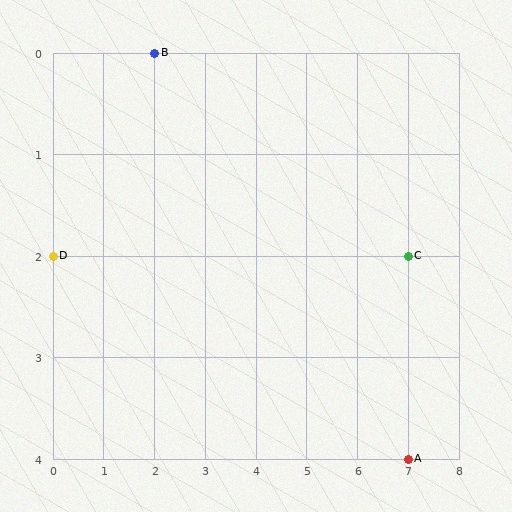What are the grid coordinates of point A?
Point A is at grid coordinates (7, 4).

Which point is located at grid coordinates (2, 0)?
Point B is at (2, 0).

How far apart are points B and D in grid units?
Points B and D are 2 columns and 2 rows apart (about 2.8 grid units diagonally).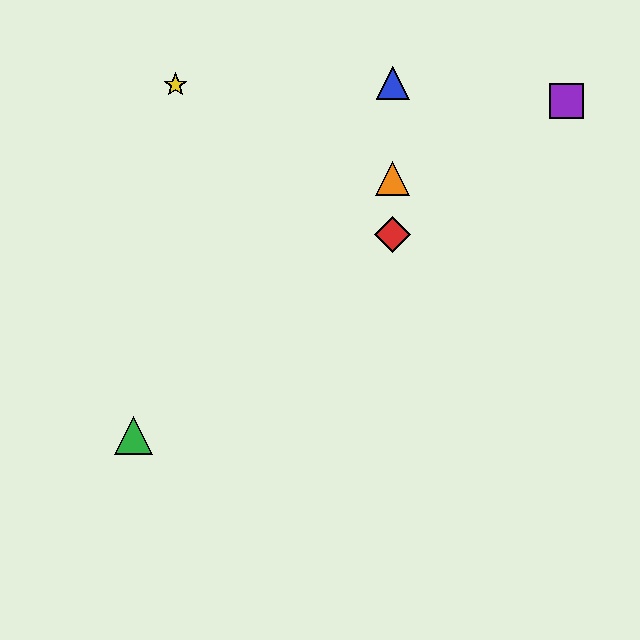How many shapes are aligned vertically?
3 shapes (the red diamond, the blue triangle, the orange triangle) are aligned vertically.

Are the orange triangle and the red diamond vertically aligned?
Yes, both are at x≈393.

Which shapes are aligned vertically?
The red diamond, the blue triangle, the orange triangle are aligned vertically.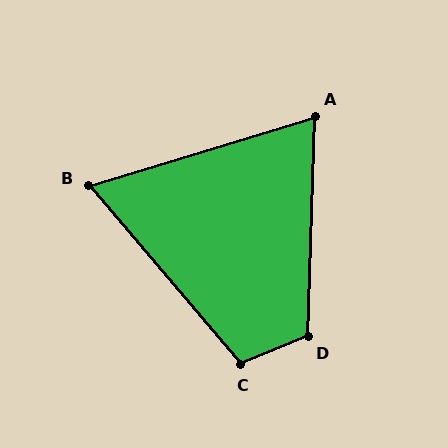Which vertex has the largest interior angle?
D, at approximately 114 degrees.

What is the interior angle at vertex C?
Approximately 109 degrees (obtuse).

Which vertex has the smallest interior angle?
B, at approximately 66 degrees.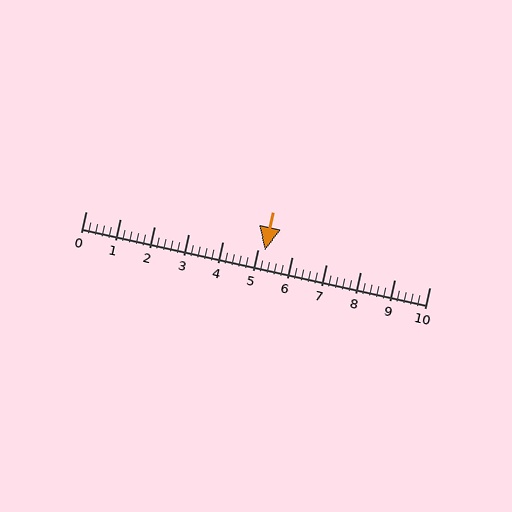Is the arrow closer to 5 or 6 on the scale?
The arrow is closer to 5.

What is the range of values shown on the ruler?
The ruler shows values from 0 to 10.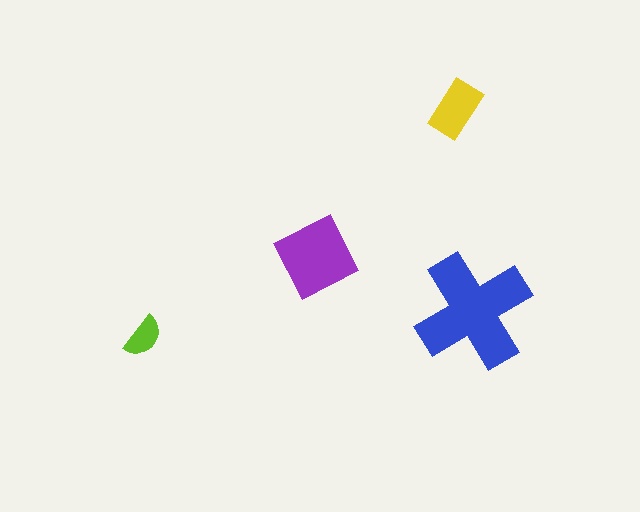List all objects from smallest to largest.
The lime semicircle, the yellow rectangle, the purple square, the blue cross.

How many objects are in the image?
There are 4 objects in the image.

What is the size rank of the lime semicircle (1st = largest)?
4th.